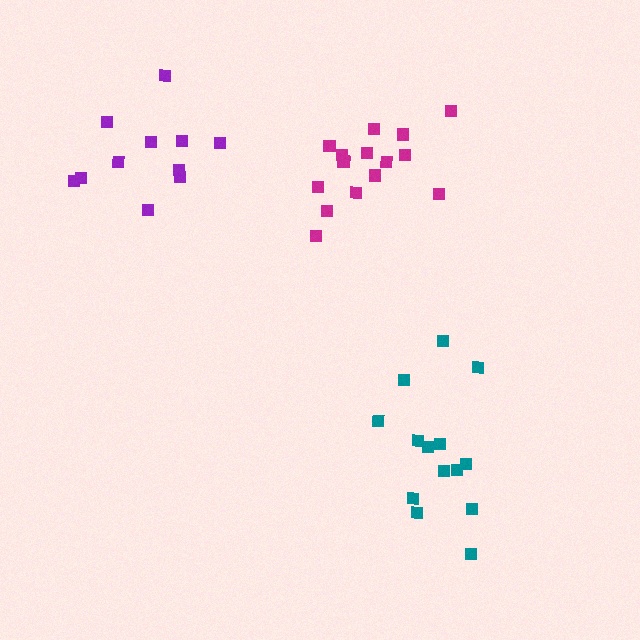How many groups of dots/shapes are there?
There are 3 groups.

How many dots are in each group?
Group 1: 14 dots, Group 2: 16 dots, Group 3: 11 dots (41 total).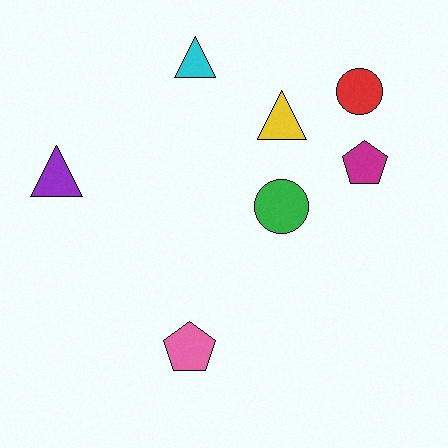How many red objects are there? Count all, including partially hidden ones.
There is 1 red object.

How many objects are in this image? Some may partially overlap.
There are 7 objects.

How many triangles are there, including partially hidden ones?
There are 3 triangles.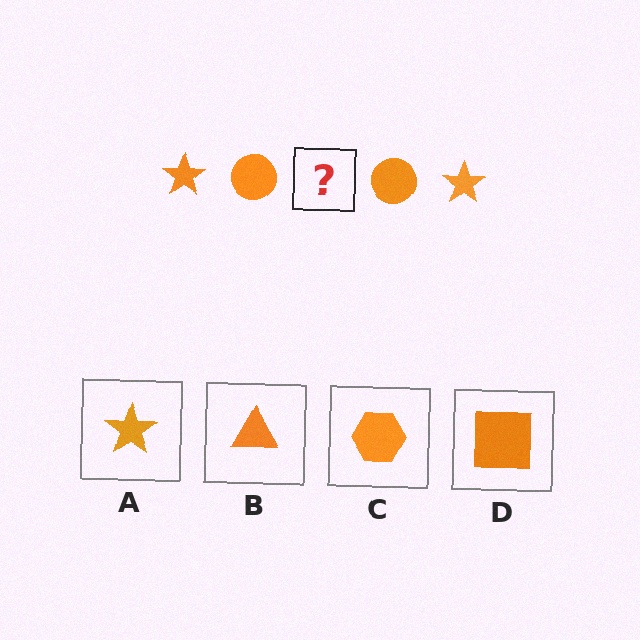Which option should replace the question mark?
Option A.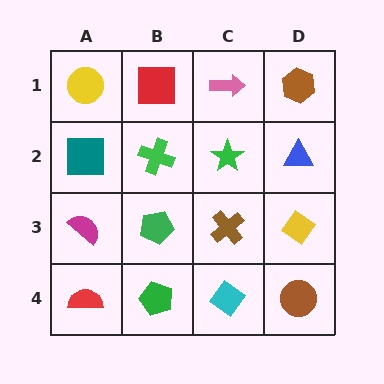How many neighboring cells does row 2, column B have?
4.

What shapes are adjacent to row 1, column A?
A teal square (row 2, column A), a red square (row 1, column B).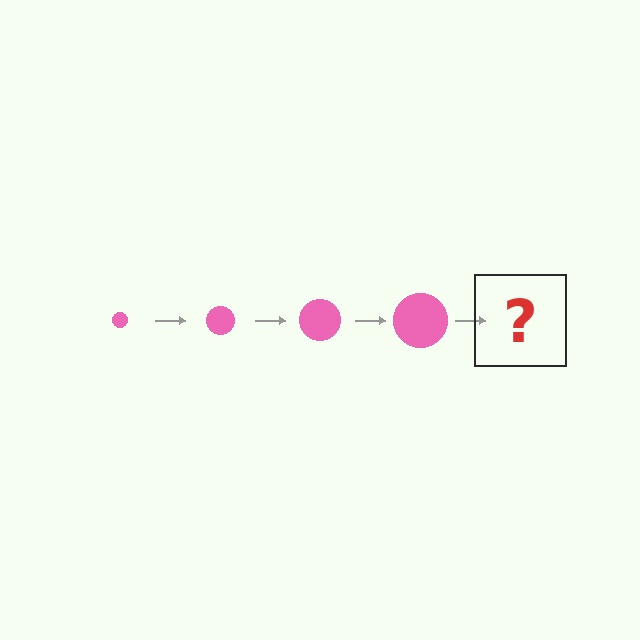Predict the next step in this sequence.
The next step is a pink circle, larger than the previous one.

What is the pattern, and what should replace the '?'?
The pattern is that the circle gets progressively larger each step. The '?' should be a pink circle, larger than the previous one.